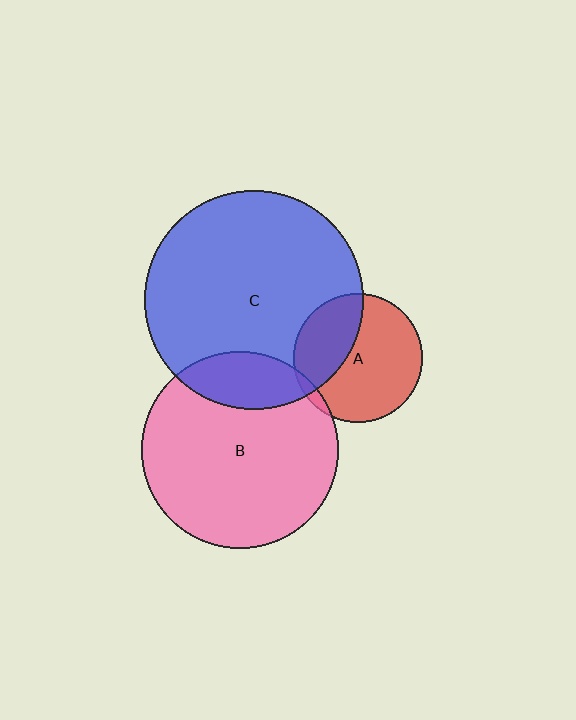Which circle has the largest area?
Circle C (blue).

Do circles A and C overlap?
Yes.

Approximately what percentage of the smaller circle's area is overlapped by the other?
Approximately 35%.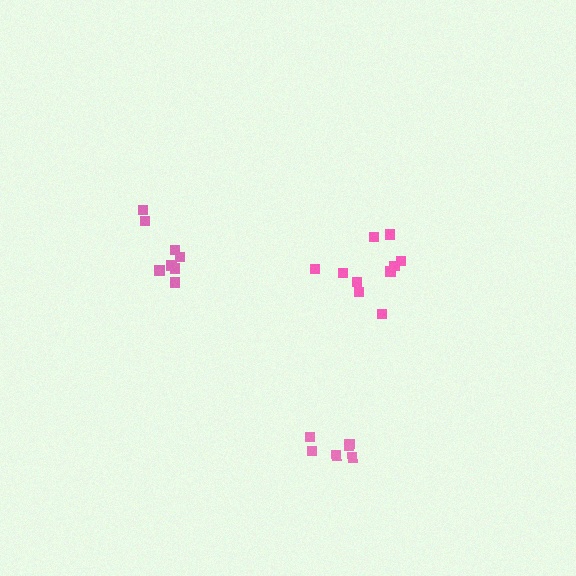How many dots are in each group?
Group 1: 6 dots, Group 2: 8 dots, Group 3: 10 dots (24 total).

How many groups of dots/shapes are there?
There are 3 groups.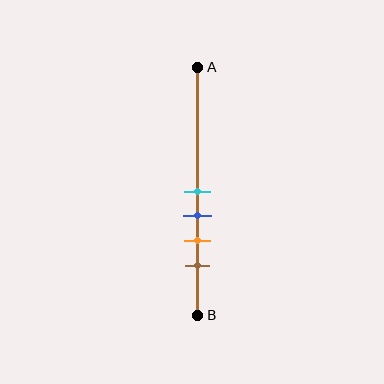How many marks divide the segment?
There are 4 marks dividing the segment.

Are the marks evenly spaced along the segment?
Yes, the marks are approximately evenly spaced.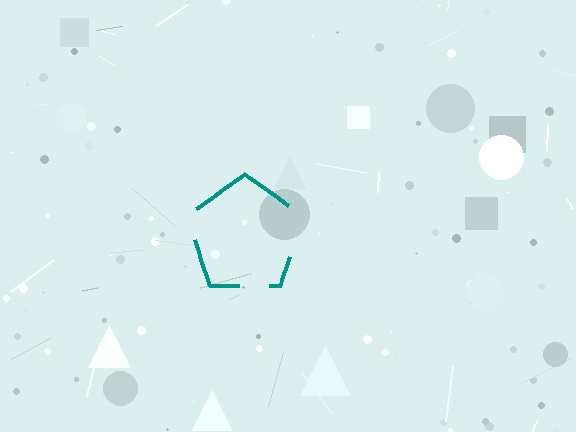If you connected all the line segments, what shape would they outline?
They would outline a pentagon.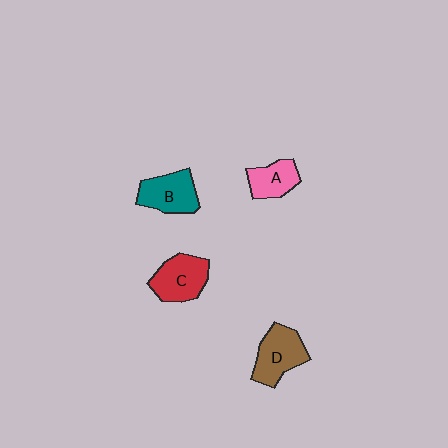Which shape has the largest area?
Shape D (brown).